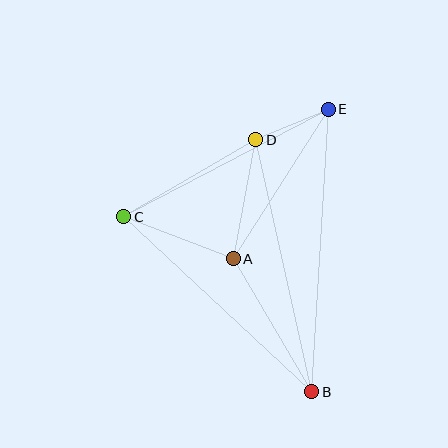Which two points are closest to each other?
Points D and E are closest to each other.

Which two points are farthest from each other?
Points B and E are farthest from each other.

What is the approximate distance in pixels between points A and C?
The distance between A and C is approximately 117 pixels.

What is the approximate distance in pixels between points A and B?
The distance between A and B is approximately 154 pixels.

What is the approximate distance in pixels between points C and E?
The distance between C and E is approximately 231 pixels.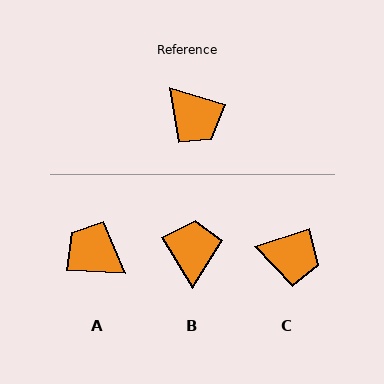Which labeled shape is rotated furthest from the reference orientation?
A, about 166 degrees away.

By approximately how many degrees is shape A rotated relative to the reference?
Approximately 166 degrees clockwise.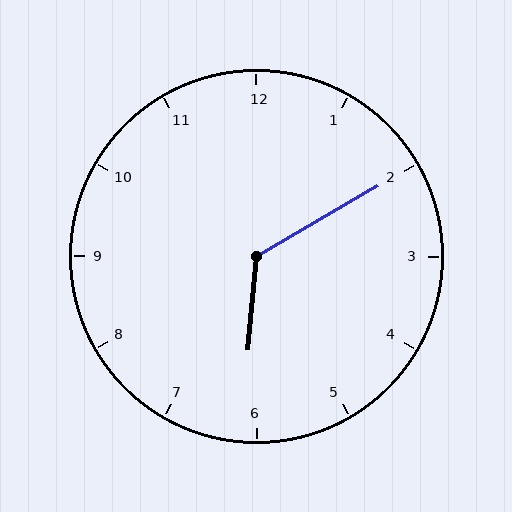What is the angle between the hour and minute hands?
Approximately 125 degrees.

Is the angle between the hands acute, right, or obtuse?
It is obtuse.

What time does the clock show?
6:10.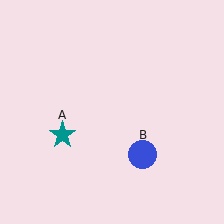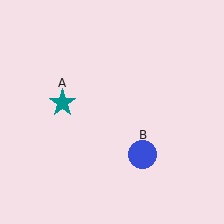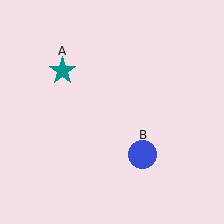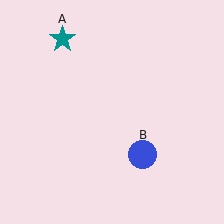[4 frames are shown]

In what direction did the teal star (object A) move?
The teal star (object A) moved up.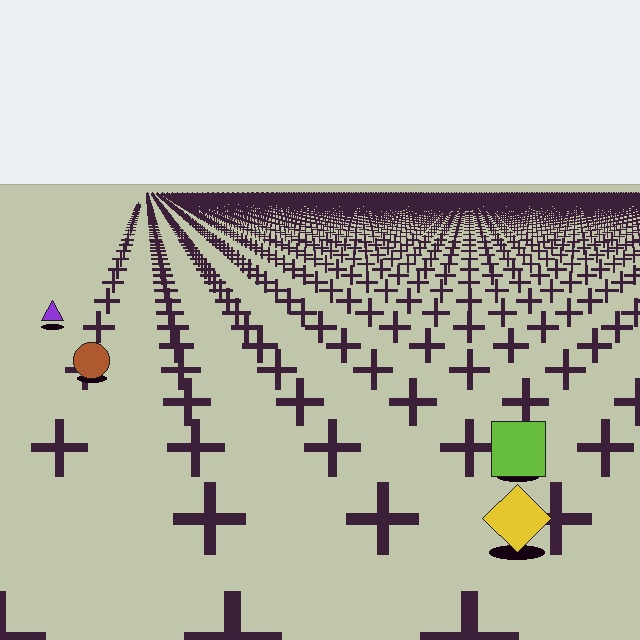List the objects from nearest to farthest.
From nearest to farthest: the yellow diamond, the lime square, the brown circle, the purple triangle.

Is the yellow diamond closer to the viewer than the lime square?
Yes. The yellow diamond is closer — you can tell from the texture gradient: the ground texture is coarser near it.